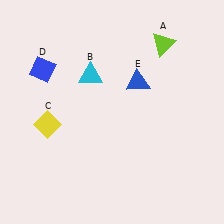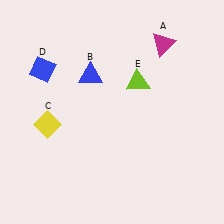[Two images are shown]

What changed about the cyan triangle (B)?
In Image 1, B is cyan. In Image 2, it changed to blue.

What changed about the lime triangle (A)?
In Image 1, A is lime. In Image 2, it changed to magenta.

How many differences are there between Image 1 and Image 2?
There are 3 differences between the two images.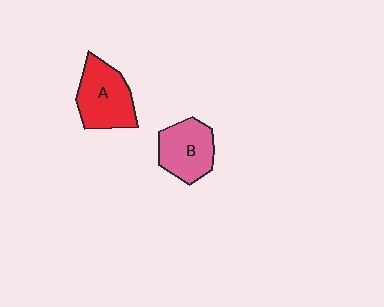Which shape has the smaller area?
Shape B (pink).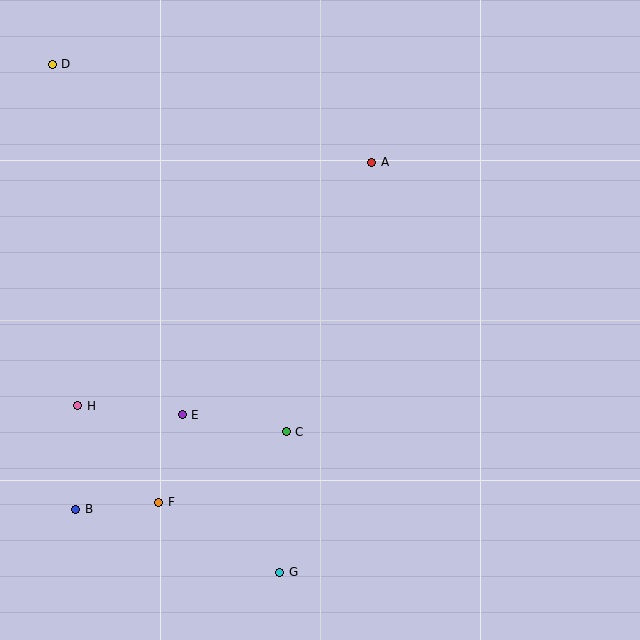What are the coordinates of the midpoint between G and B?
The midpoint between G and B is at (178, 541).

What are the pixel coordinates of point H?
Point H is at (78, 406).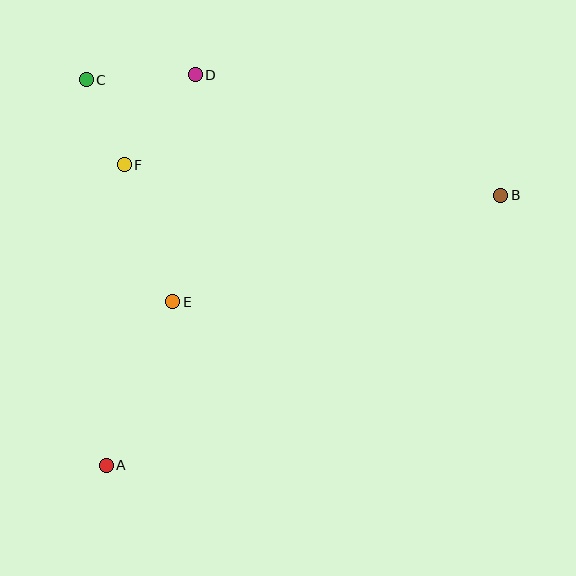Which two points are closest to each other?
Points C and F are closest to each other.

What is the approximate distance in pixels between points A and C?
The distance between A and C is approximately 386 pixels.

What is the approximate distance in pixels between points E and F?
The distance between E and F is approximately 145 pixels.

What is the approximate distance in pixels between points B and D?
The distance between B and D is approximately 329 pixels.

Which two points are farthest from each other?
Points A and B are farthest from each other.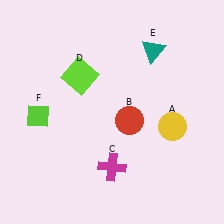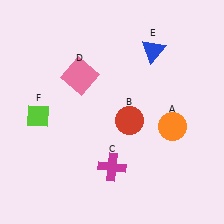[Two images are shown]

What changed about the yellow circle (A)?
In Image 1, A is yellow. In Image 2, it changed to orange.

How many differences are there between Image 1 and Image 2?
There are 3 differences between the two images.